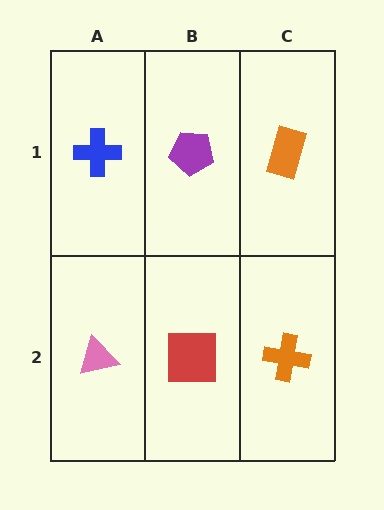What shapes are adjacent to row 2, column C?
An orange rectangle (row 1, column C), a red square (row 2, column B).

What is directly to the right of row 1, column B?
An orange rectangle.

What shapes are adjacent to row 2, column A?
A blue cross (row 1, column A), a red square (row 2, column B).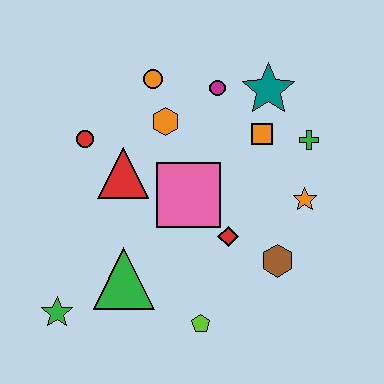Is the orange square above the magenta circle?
No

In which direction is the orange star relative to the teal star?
The orange star is below the teal star.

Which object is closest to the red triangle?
The red circle is closest to the red triangle.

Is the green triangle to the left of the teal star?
Yes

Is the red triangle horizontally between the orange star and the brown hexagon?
No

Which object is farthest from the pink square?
The green star is farthest from the pink square.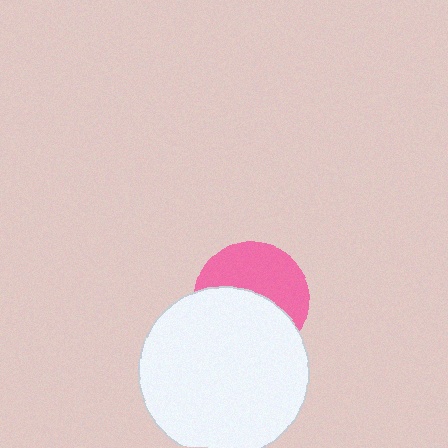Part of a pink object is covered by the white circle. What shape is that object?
It is a circle.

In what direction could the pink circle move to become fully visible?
The pink circle could move up. That would shift it out from behind the white circle entirely.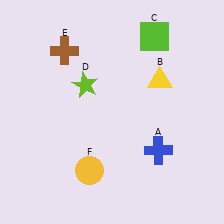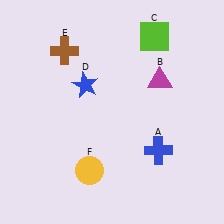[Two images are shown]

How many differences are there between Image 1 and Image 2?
There are 2 differences between the two images.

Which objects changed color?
B changed from yellow to magenta. D changed from lime to blue.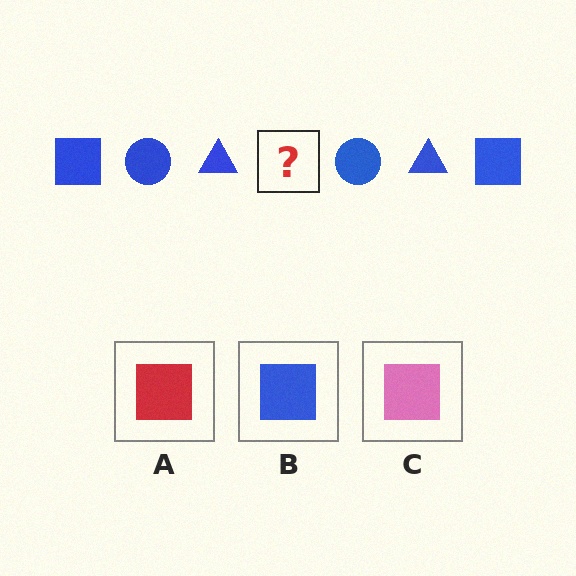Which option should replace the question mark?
Option B.